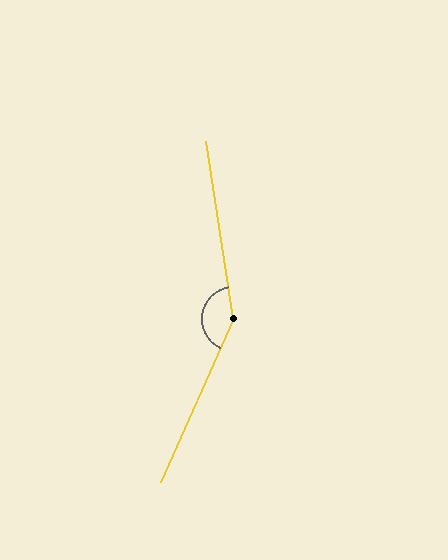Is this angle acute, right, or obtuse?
It is obtuse.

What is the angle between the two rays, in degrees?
Approximately 147 degrees.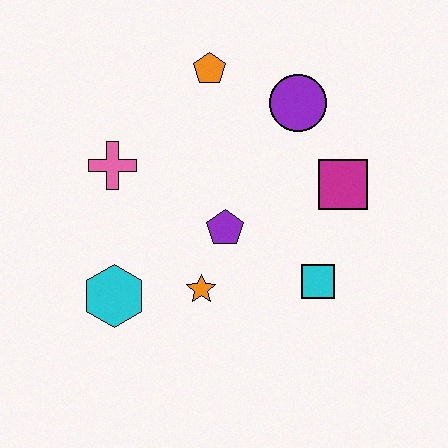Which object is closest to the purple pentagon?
The orange star is closest to the purple pentagon.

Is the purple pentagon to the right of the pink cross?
Yes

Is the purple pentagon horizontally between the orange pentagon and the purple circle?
Yes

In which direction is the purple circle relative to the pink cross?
The purple circle is to the right of the pink cross.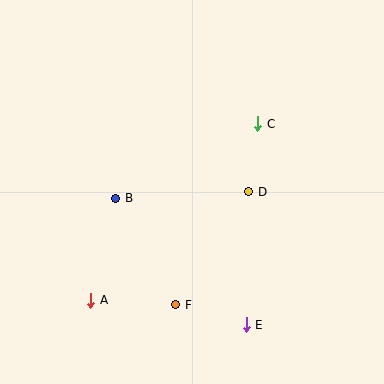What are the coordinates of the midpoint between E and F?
The midpoint between E and F is at (211, 315).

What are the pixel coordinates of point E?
Point E is at (246, 325).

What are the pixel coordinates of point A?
Point A is at (91, 300).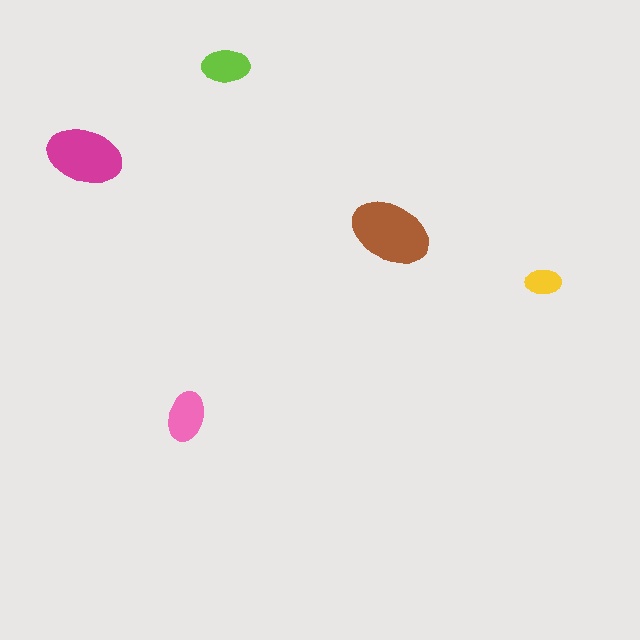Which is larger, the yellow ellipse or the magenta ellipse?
The magenta one.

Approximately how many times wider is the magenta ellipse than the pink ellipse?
About 1.5 times wider.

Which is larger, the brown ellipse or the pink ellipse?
The brown one.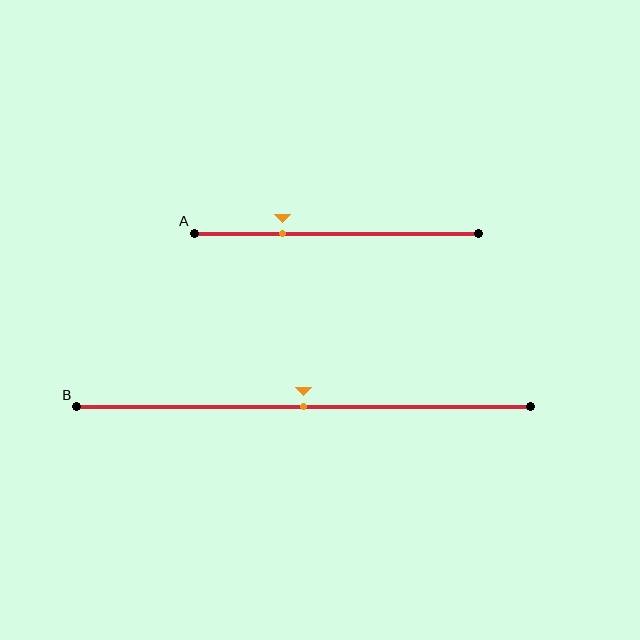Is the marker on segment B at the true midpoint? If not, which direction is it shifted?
Yes, the marker on segment B is at the true midpoint.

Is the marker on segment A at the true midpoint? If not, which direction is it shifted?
No, the marker on segment A is shifted to the left by about 19% of the segment length.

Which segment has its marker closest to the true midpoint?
Segment B has its marker closest to the true midpoint.